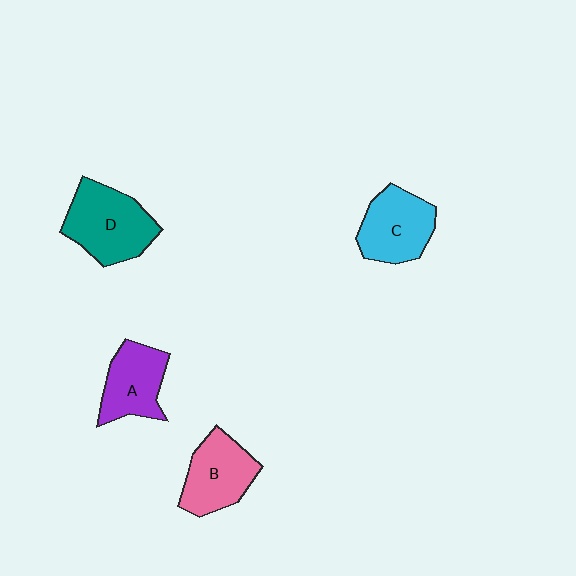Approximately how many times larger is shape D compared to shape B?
Approximately 1.2 times.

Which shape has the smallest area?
Shape A (purple).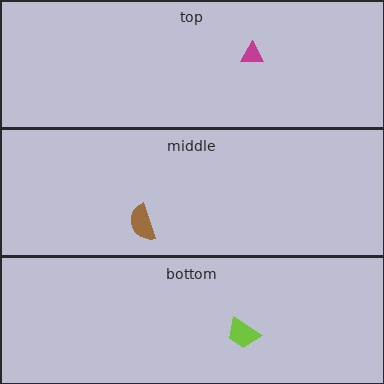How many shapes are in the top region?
1.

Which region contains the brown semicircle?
The middle region.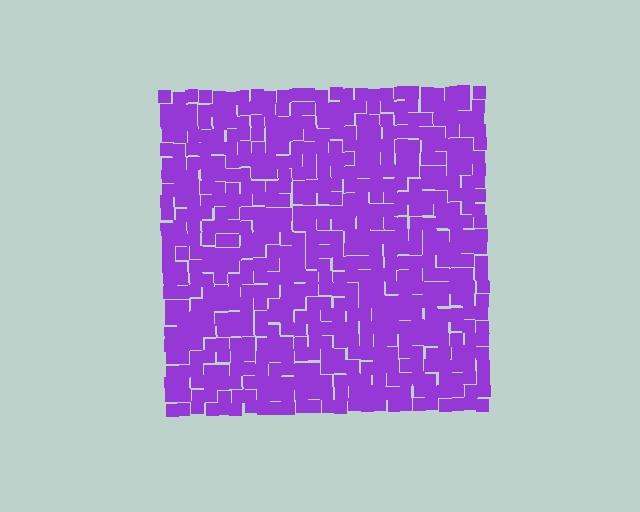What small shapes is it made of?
It is made of small squares.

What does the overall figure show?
The overall figure shows a square.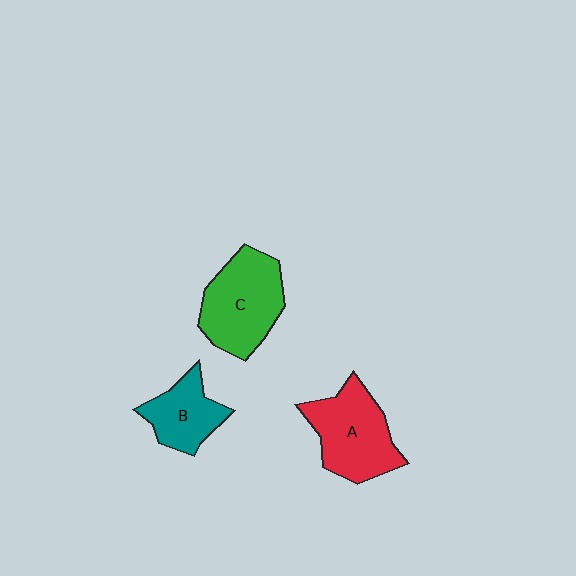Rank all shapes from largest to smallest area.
From largest to smallest: C (green), A (red), B (teal).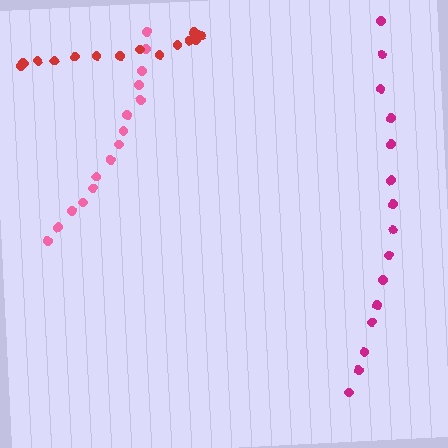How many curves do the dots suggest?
There are 3 distinct paths.